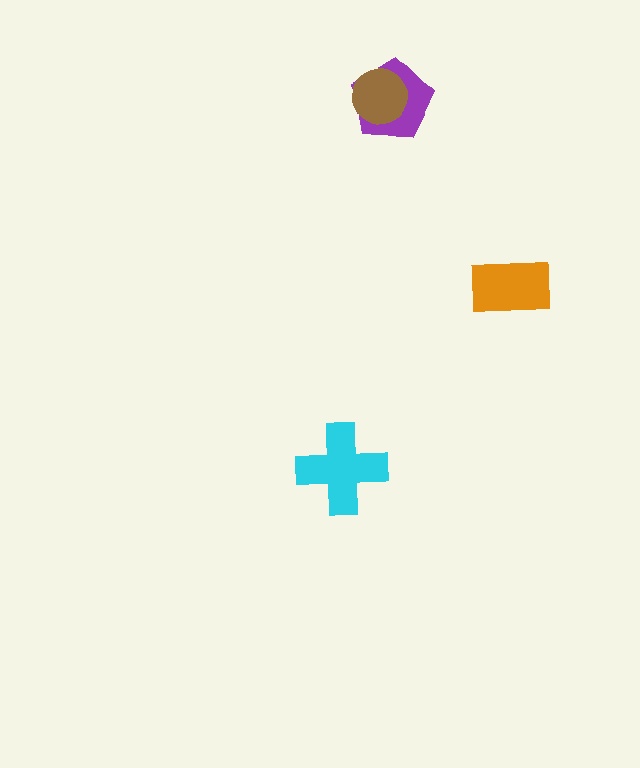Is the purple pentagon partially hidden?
Yes, it is partially covered by another shape.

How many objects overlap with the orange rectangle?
0 objects overlap with the orange rectangle.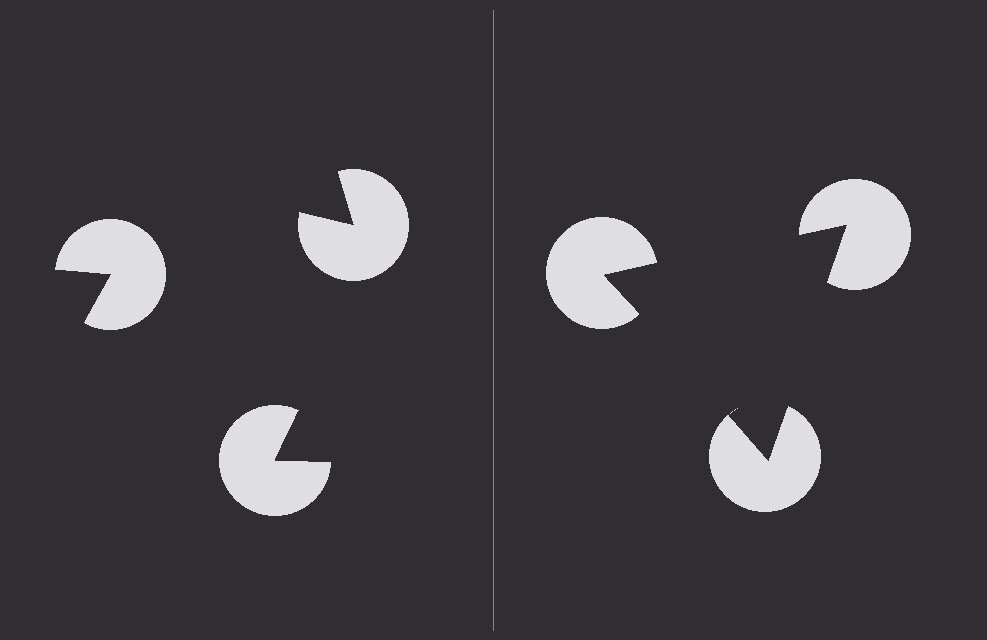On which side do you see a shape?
An illusory triangle appears on the right side. On the left side the wedge cuts are rotated, so no coherent shape forms.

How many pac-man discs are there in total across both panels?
6 — 3 on each side.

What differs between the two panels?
The pac-man discs are positioned identically on both sides; only the wedge orientations differ. On the right they align to a triangle; on the left they are misaligned.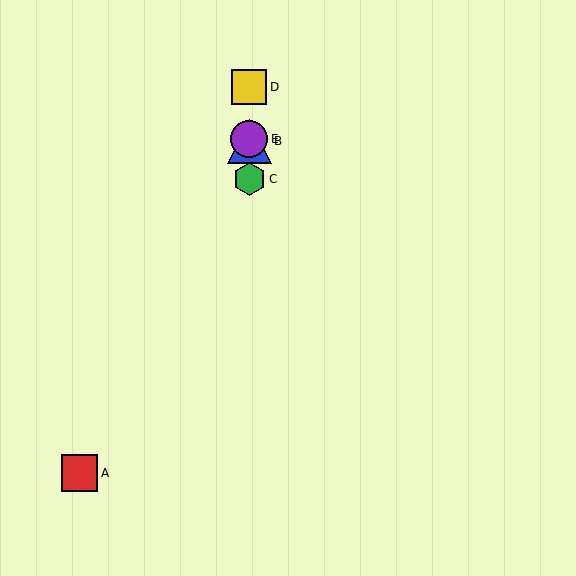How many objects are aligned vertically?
4 objects (B, C, D, E) are aligned vertically.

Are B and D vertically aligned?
Yes, both are at x≈249.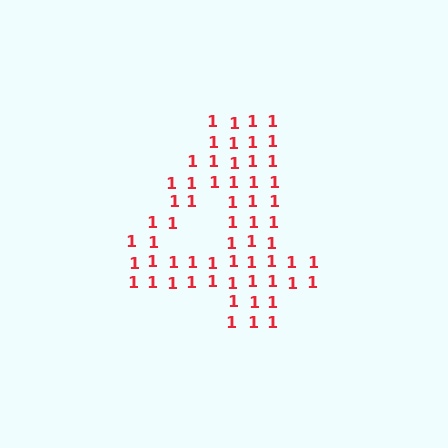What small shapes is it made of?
It is made of small digit 1's.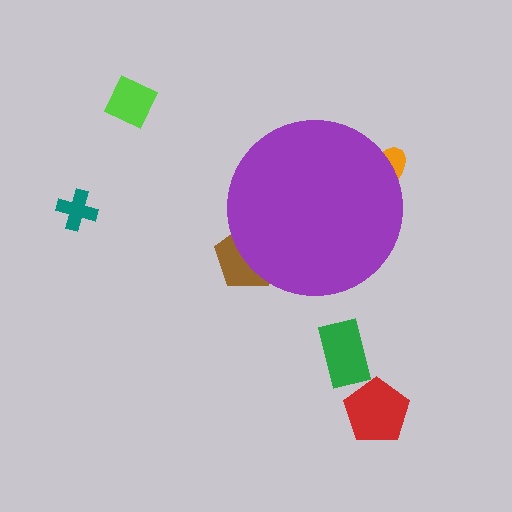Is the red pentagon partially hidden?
No, the red pentagon is fully visible.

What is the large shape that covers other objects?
A purple circle.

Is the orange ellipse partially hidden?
Yes, the orange ellipse is partially hidden behind the purple circle.